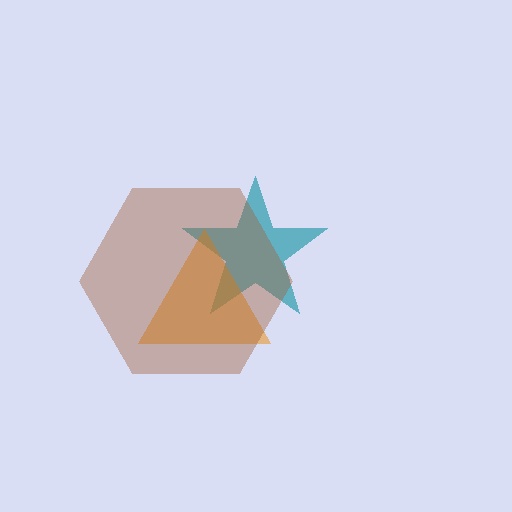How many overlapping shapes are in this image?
There are 3 overlapping shapes in the image.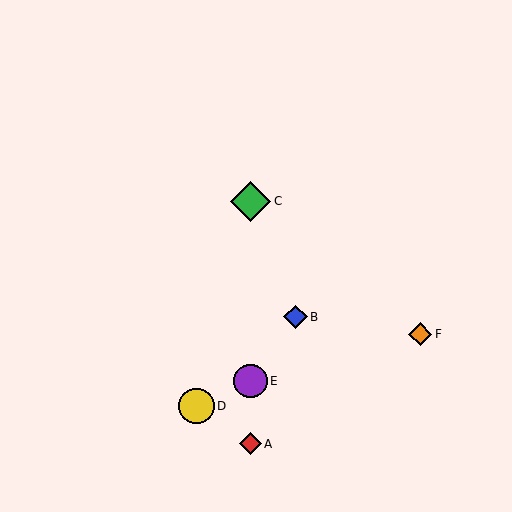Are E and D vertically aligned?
No, E is at x≈250 and D is at x≈196.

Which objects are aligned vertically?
Objects A, C, E are aligned vertically.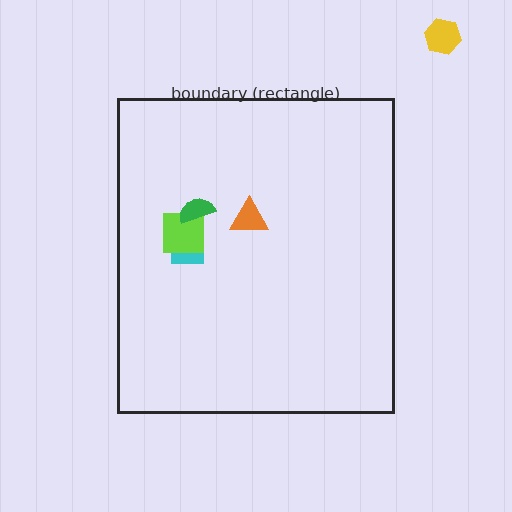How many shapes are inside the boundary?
4 inside, 1 outside.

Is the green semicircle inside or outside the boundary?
Inside.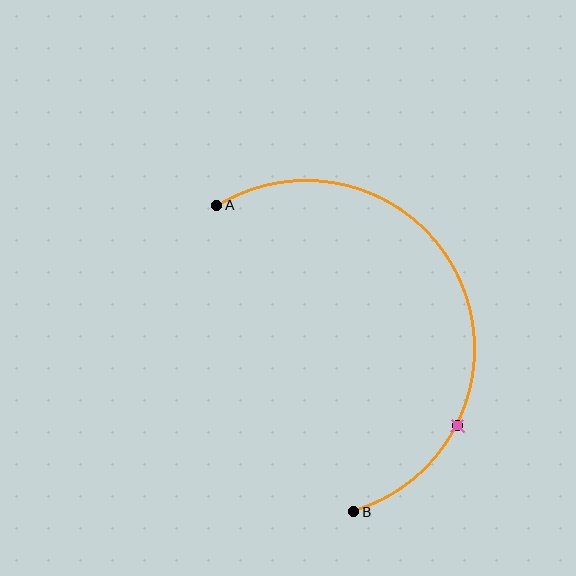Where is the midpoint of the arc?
The arc midpoint is the point on the curve farthest from the straight line joining A and B. It sits to the right of that line.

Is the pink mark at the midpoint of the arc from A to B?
No. The pink mark lies on the arc but is closer to endpoint B. The arc midpoint would be at the point on the curve equidistant along the arc from both A and B.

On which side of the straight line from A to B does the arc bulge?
The arc bulges to the right of the straight line connecting A and B.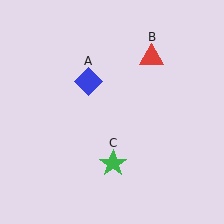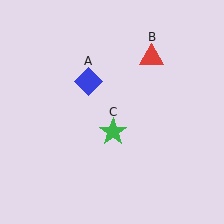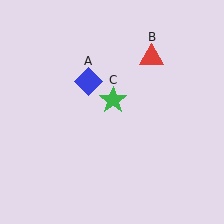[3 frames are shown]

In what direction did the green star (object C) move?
The green star (object C) moved up.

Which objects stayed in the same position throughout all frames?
Blue diamond (object A) and red triangle (object B) remained stationary.